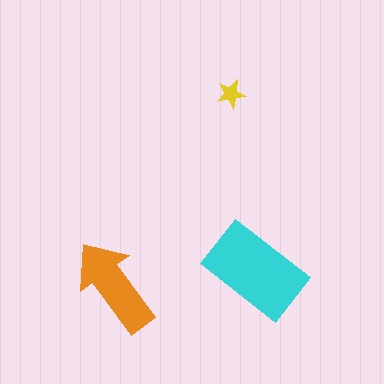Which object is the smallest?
The yellow star.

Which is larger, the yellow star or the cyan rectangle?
The cyan rectangle.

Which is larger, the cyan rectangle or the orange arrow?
The cyan rectangle.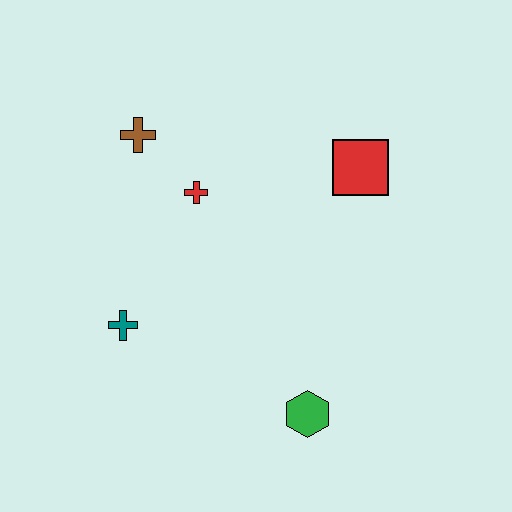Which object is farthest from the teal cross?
The red square is farthest from the teal cross.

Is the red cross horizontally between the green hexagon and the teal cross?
Yes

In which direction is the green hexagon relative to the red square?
The green hexagon is below the red square.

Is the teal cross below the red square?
Yes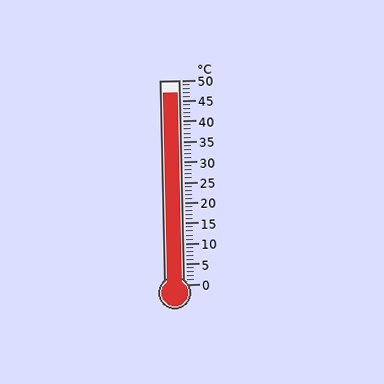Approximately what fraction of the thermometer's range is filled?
The thermometer is filled to approximately 95% of its range.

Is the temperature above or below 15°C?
The temperature is above 15°C.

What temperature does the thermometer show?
The thermometer shows approximately 47°C.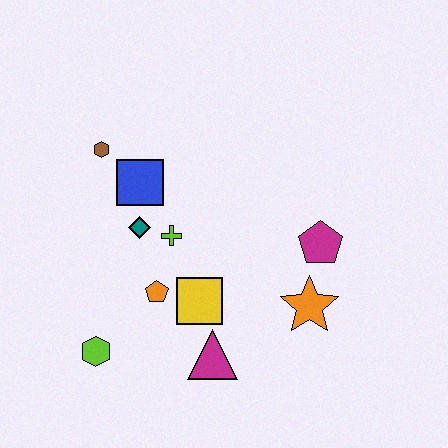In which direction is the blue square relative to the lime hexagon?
The blue square is above the lime hexagon.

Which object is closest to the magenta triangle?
The yellow square is closest to the magenta triangle.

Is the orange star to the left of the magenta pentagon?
Yes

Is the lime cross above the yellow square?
Yes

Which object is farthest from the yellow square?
The brown hexagon is farthest from the yellow square.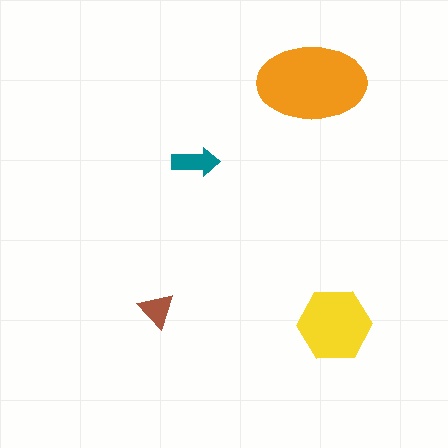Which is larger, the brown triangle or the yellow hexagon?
The yellow hexagon.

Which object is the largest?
The orange ellipse.